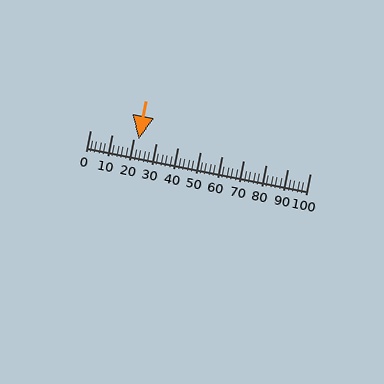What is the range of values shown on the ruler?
The ruler shows values from 0 to 100.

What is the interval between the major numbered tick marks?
The major tick marks are spaced 10 units apart.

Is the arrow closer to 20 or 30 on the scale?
The arrow is closer to 20.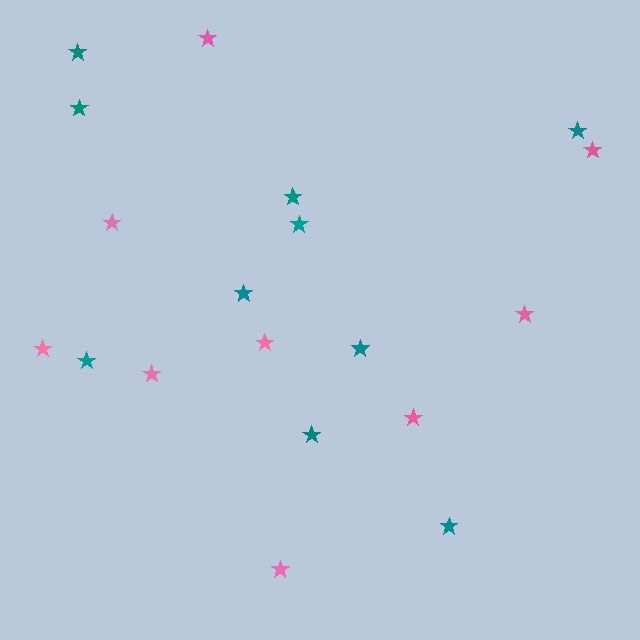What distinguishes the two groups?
There are 2 groups: one group of teal stars (10) and one group of pink stars (9).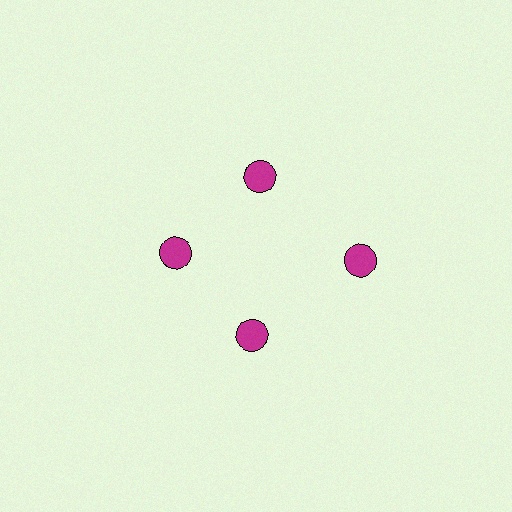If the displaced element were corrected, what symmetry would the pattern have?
It would have 4-fold rotational symmetry — the pattern would map onto itself every 90 degrees.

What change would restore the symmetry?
The symmetry would be restored by moving it inward, back onto the ring so that all 4 circles sit at equal angles and equal distance from the center.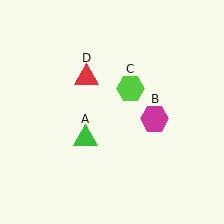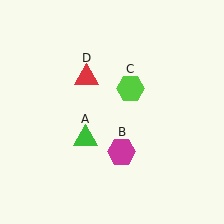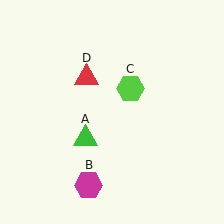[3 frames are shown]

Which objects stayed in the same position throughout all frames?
Green triangle (object A) and lime hexagon (object C) and red triangle (object D) remained stationary.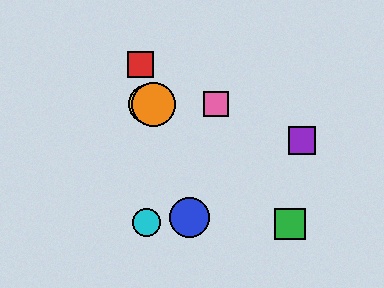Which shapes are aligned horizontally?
The yellow circle, the orange circle, the pink square are aligned horizontally.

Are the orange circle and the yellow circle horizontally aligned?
Yes, both are at y≈104.